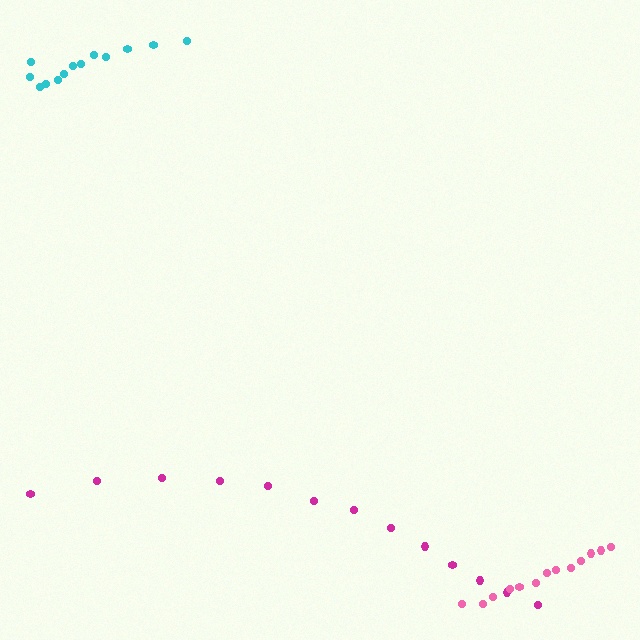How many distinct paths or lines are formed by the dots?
There are 3 distinct paths.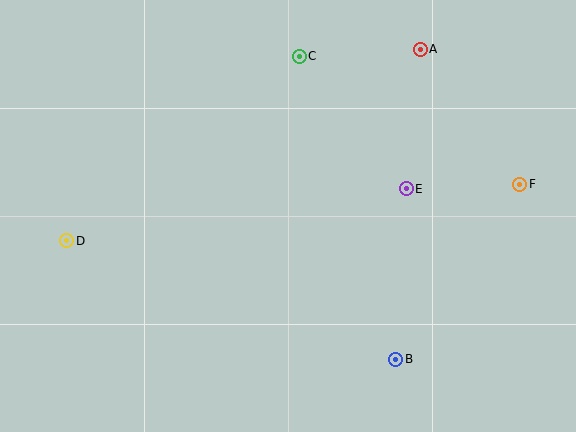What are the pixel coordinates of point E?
Point E is at (406, 189).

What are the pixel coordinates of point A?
Point A is at (420, 49).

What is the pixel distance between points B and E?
The distance between B and E is 171 pixels.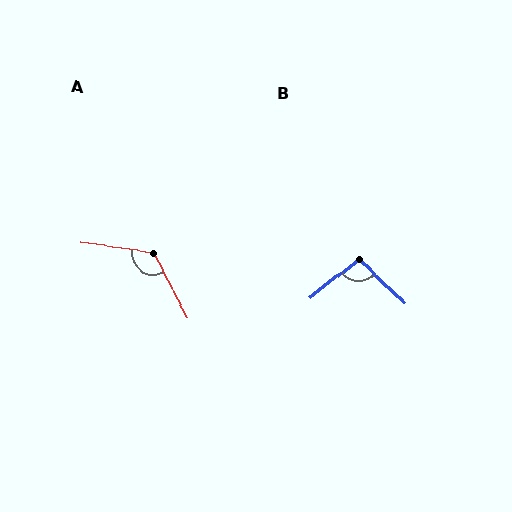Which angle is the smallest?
B, at approximately 98 degrees.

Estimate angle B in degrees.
Approximately 98 degrees.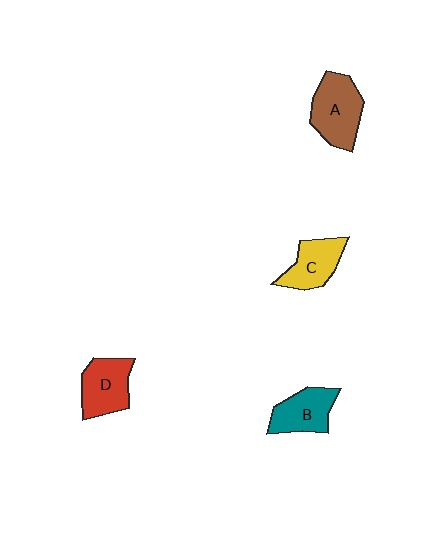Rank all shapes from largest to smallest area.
From largest to smallest: A (brown), D (red), B (teal), C (yellow).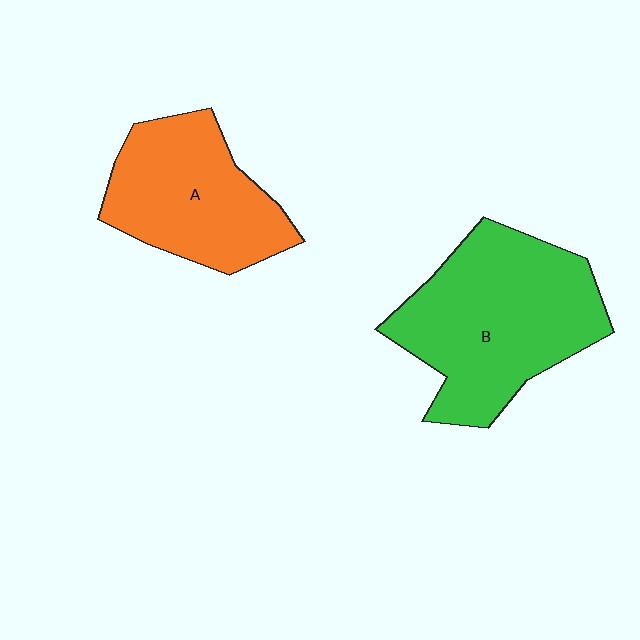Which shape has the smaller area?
Shape A (orange).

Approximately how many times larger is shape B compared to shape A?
Approximately 1.4 times.